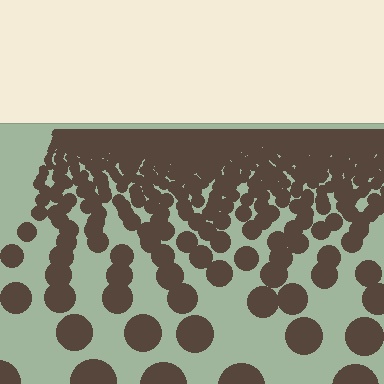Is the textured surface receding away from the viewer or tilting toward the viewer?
The surface is receding away from the viewer. Texture elements get smaller and denser toward the top.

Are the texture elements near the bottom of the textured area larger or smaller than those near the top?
Larger. Near the bottom, elements are closer to the viewer and appear at a bigger on-screen size.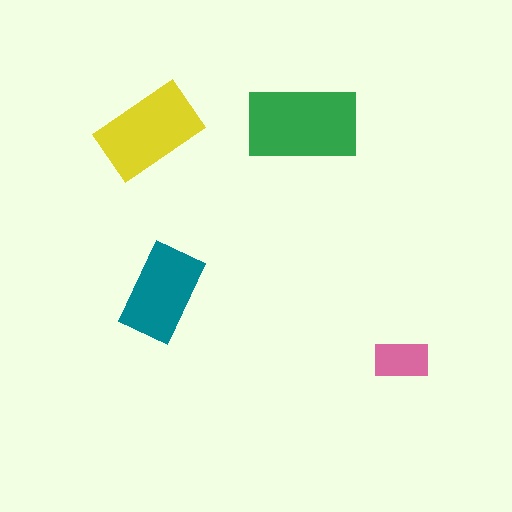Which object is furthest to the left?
The yellow rectangle is leftmost.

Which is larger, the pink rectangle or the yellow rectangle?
The yellow one.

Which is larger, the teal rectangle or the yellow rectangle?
The yellow one.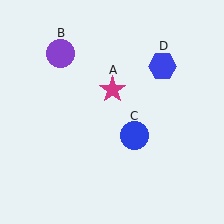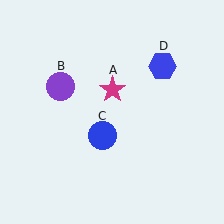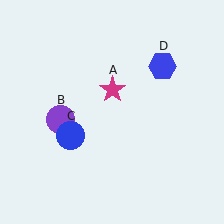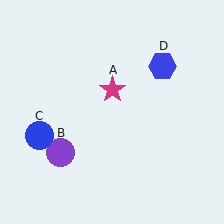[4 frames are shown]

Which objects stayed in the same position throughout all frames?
Magenta star (object A) and blue hexagon (object D) remained stationary.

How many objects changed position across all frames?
2 objects changed position: purple circle (object B), blue circle (object C).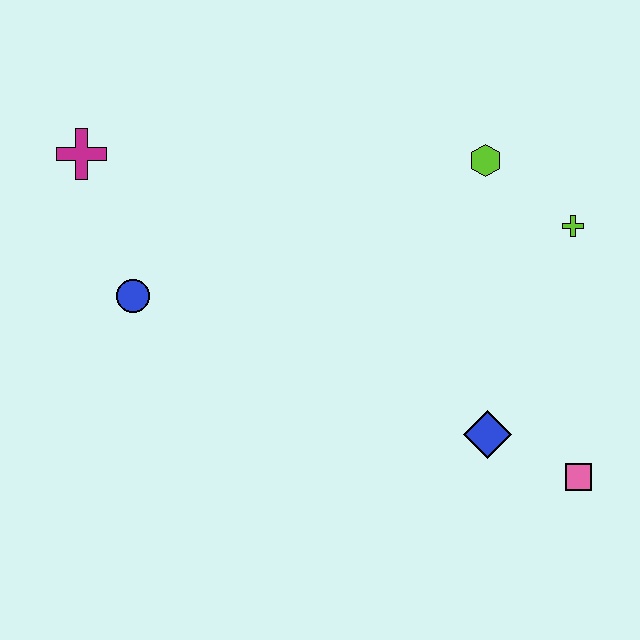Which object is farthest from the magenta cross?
The pink square is farthest from the magenta cross.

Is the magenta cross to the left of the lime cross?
Yes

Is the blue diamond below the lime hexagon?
Yes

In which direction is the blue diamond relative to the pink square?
The blue diamond is to the left of the pink square.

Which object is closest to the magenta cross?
The blue circle is closest to the magenta cross.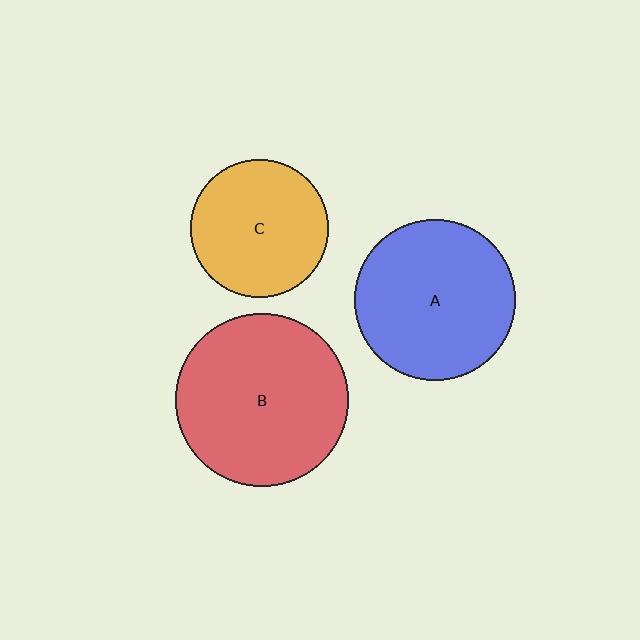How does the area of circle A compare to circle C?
Approximately 1.4 times.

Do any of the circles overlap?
No, none of the circles overlap.